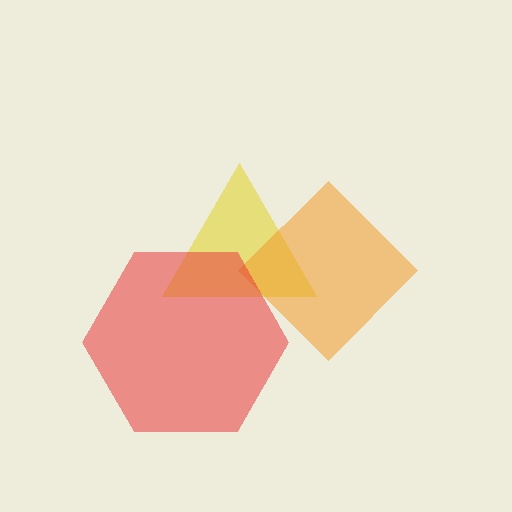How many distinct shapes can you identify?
There are 3 distinct shapes: a yellow triangle, an orange diamond, a red hexagon.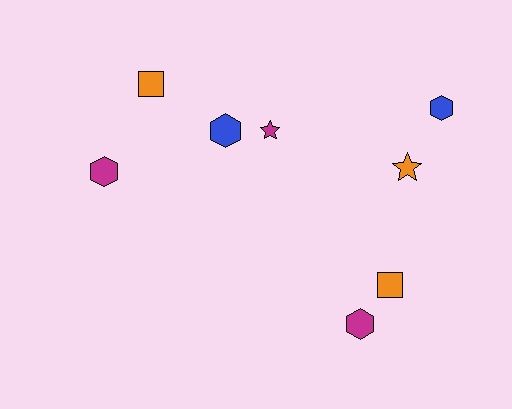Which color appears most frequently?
Magenta, with 3 objects.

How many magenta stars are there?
There is 1 magenta star.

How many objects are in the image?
There are 8 objects.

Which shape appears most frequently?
Hexagon, with 4 objects.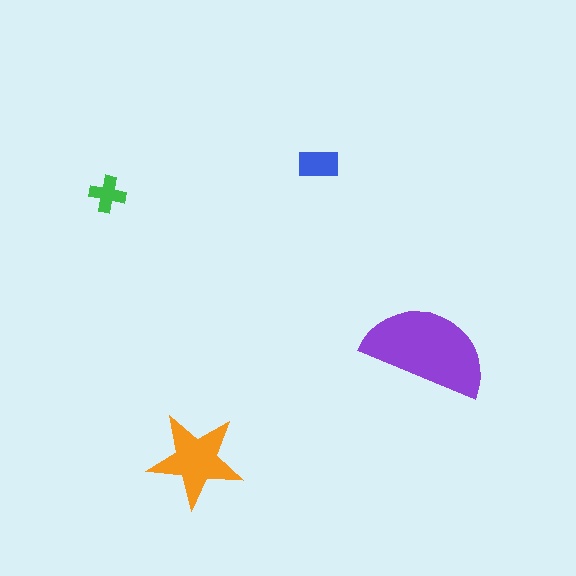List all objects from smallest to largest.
The green cross, the blue rectangle, the orange star, the purple semicircle.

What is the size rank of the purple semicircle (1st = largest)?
1st.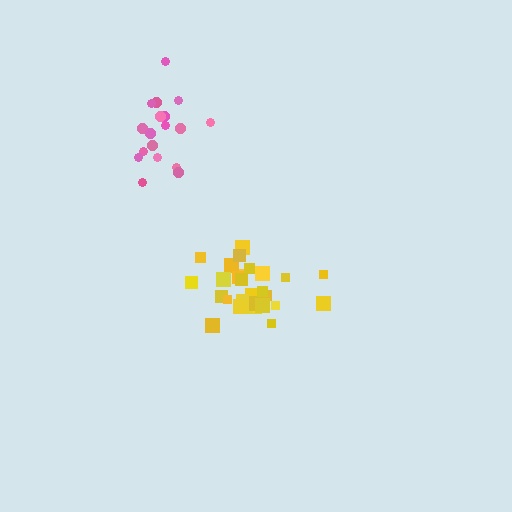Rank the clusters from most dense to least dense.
yellow, pink.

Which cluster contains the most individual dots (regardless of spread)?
Yellow (28).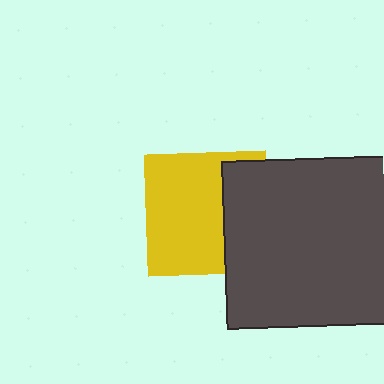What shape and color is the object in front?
The object in front is a dark gray square.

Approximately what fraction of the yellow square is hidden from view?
Roughly 35% of the yellow square is hidden behind the dark gray square.